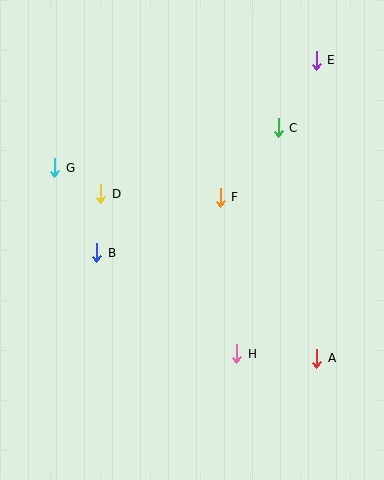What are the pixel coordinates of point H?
Point H is at (237, 354).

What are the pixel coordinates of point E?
Point E is at (316, 60).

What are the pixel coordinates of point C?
Point C is at (278, 128).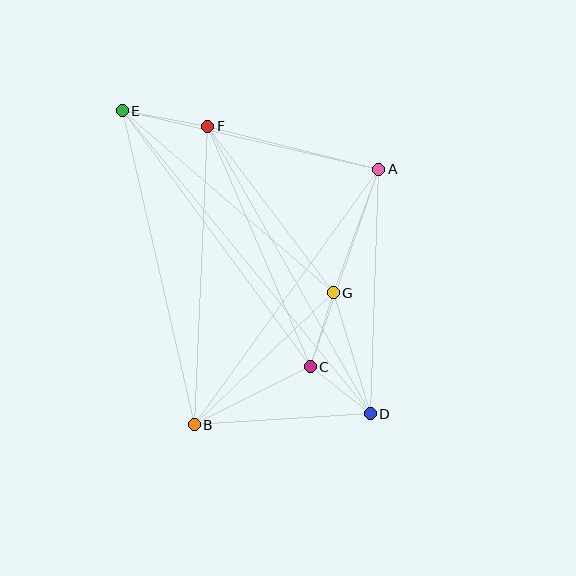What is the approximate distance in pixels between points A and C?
The distance between A and C is approximately 209 pixels.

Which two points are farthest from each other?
Points D and E are farthest from each other.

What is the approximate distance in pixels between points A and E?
The distance between A and E is approximately 263 pixels.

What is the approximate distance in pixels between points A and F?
The distance between A and F is approximately 176 pixels.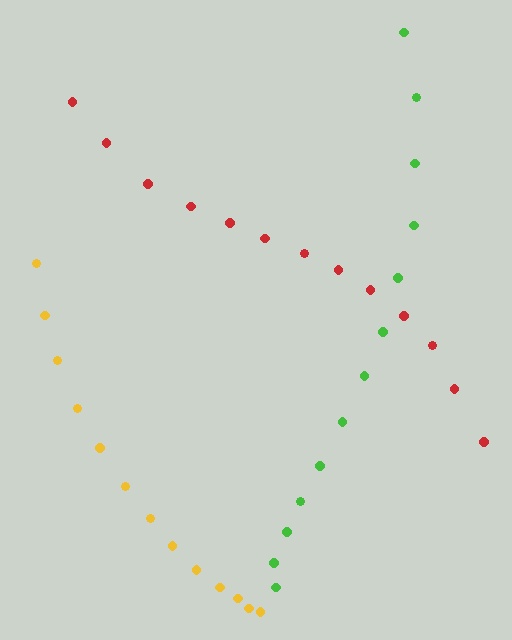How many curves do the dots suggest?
There are 3 distinct paths.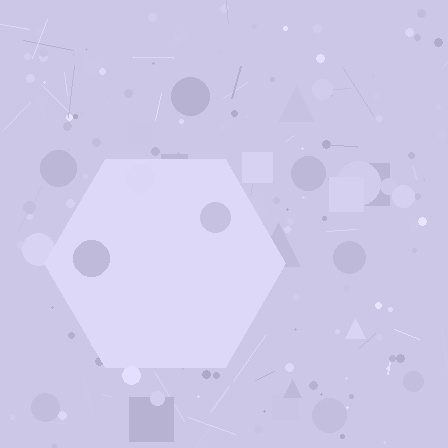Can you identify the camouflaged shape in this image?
The camouflaged shape is a hexagon.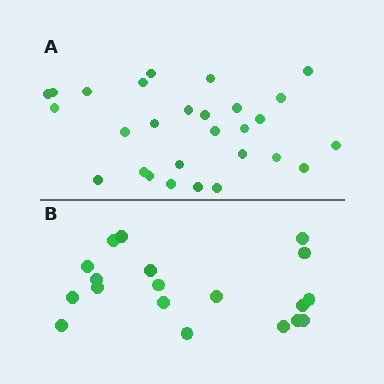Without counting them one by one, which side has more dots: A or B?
Region A (the top region) has more dots.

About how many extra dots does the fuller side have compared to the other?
Region A has roughly 8 or so more dots than region B.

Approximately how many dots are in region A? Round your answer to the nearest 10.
About 30 dots. (The exact count is 28, which rounds to 30.)